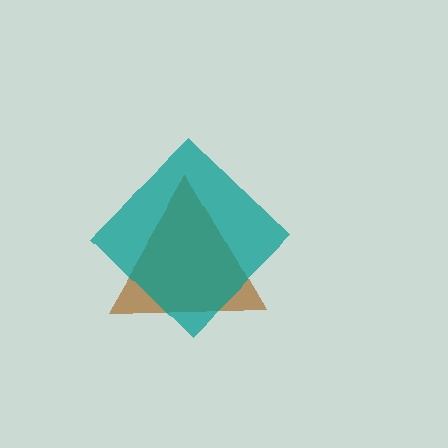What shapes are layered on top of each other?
The layered shapes are: a brown triangle, a teal diamond.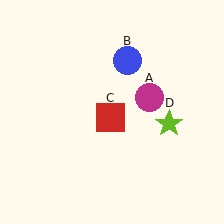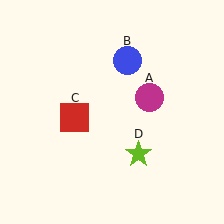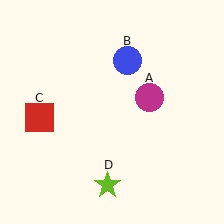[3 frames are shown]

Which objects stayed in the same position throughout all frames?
Magenta circle (object A) and blue circle (object B) remained stationary.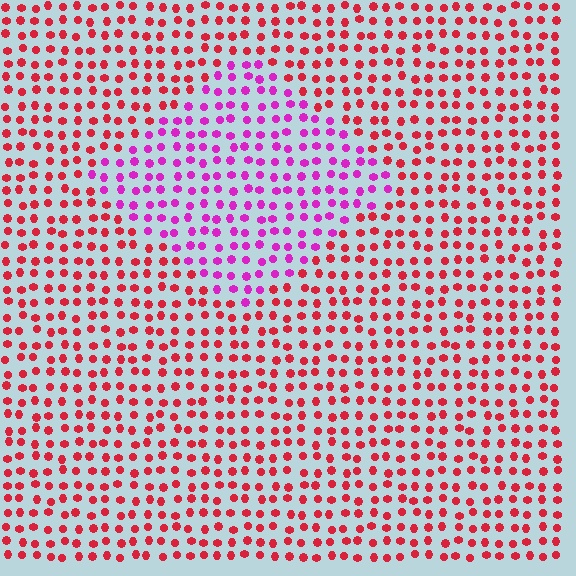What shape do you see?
I see a diamond.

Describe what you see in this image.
The image is filled with small red elements in a uniform arrangement. A diamond-shaped region is visible where the elements are tinted to a slightly different hue, forming a subtle color boundary.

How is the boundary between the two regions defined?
The boundary is defined purely by a slight shift in hue (about 46 degrees). Spacing, size, and orientation are identical on both sides.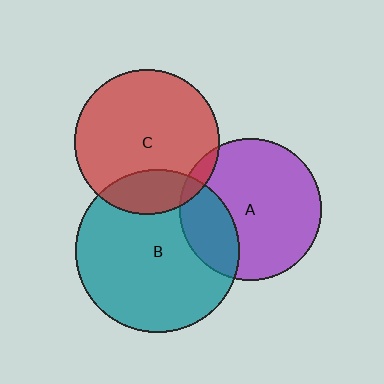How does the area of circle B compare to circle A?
Approximately 1.3 times.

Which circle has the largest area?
Circle B (teal).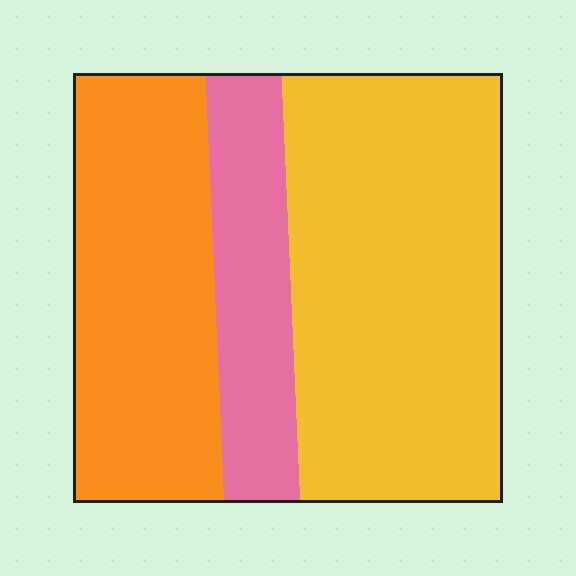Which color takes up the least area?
Pink, at roughly 20%.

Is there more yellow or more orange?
Yellow.